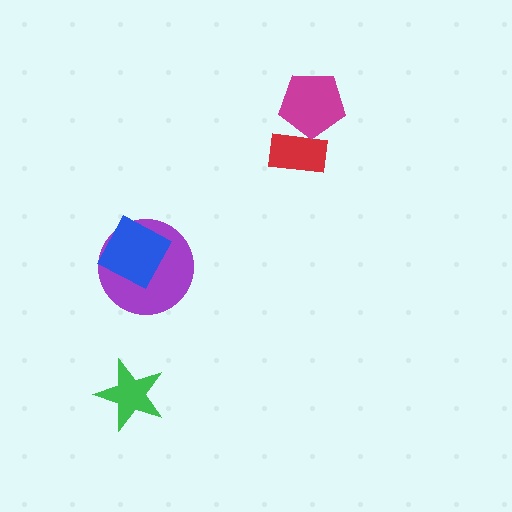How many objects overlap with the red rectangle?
1 object overlaps with the red rectangle.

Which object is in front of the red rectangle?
The magenta pentagon is in front of the red rectangle.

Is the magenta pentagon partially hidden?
No, no other shape covers it.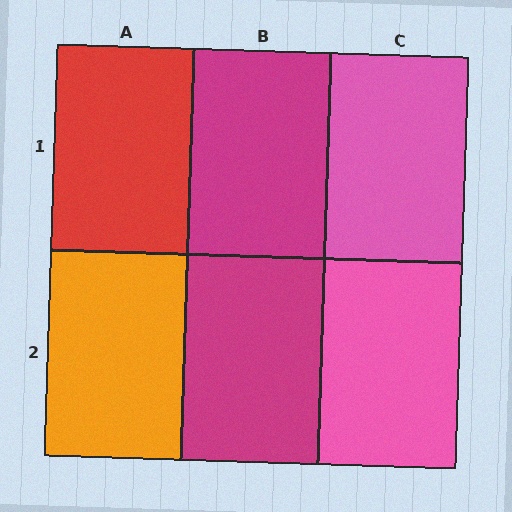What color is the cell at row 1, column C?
Pink.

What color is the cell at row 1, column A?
Red.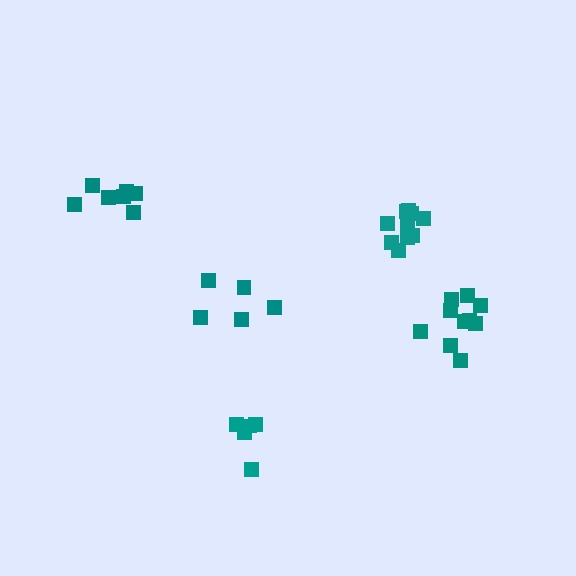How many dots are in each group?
Group 1: 7 dots, Group 2: 10 dots, Group 3: 5 dots, Group 4: 5 dots, Group 5: 10 dots (37 total).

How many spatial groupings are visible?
There are 5 spatial groupings.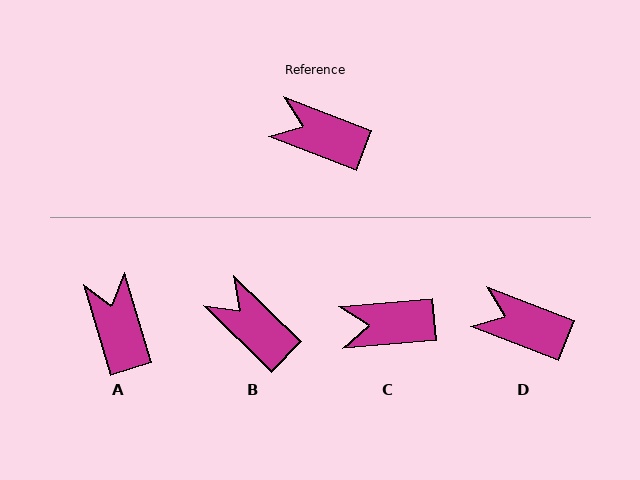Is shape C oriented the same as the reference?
No, it is off by about 26 degrees.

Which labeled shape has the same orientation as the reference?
D.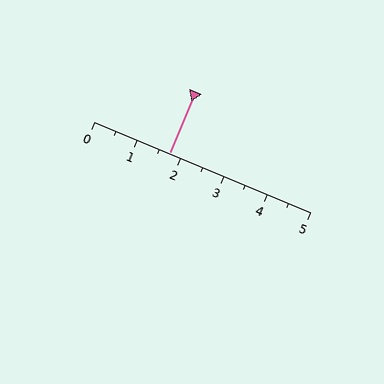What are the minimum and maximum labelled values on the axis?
The axis runs from 0 to 5.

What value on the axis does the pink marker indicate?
The marker indicates approximately 1.8.